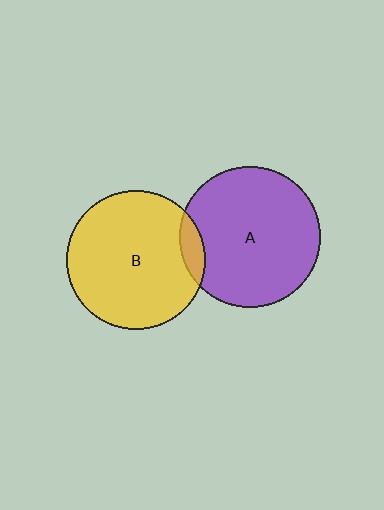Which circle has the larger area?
Circle A (purple).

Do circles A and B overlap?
Yes.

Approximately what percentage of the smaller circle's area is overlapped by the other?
Approximately 10%.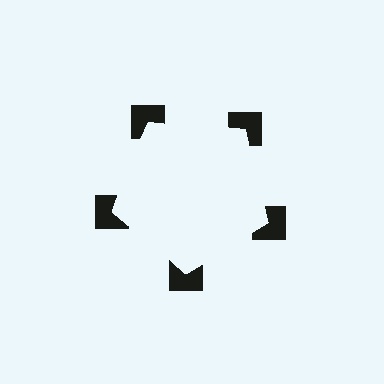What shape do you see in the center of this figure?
An illusory pentagon — its edges are inferred from the aligned wedge cuts in the notched squares, not physically drawn.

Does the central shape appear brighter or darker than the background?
It typically appears slightly brighter than the background, even though no actual brightness change is drawn.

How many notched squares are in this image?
There are 5 — one at each vertex of the illusory pentagon.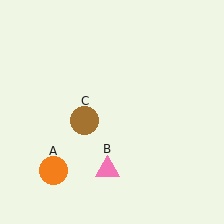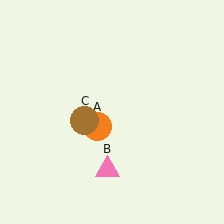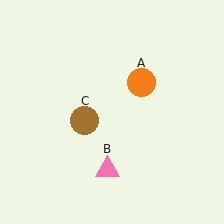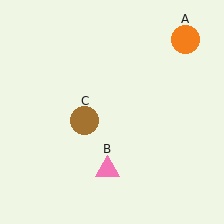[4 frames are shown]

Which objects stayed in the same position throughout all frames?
Pink triangle (object B) and brown circle (object C) remained stationary.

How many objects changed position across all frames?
1 object changed position: orange circle (object A).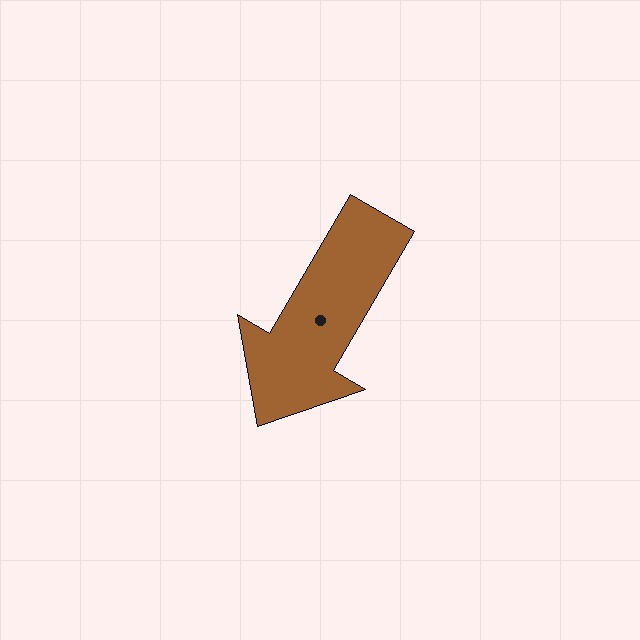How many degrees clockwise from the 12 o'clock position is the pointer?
Approximately 210 degrees.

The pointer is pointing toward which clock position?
Roughly 7 o'clock.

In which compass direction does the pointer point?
Southwest.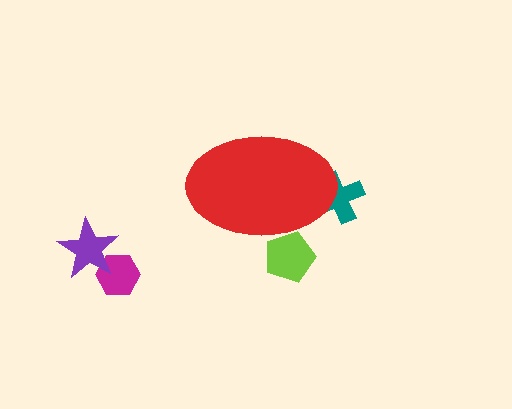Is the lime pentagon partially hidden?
Yes, the lime pentagon is partially hidden behind the red ellipse.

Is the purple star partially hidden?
No, the purple star is fully visible.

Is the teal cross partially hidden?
Yes, the teal cross is partially hidden behind the red ellipse.